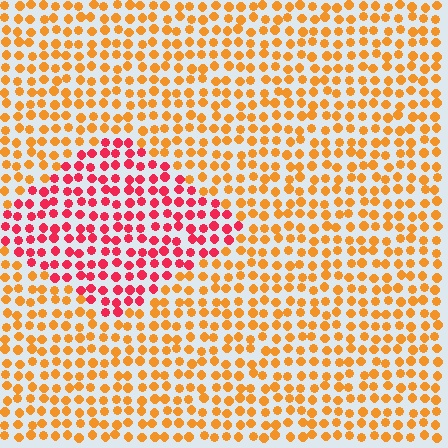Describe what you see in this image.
The image is filled with small orange elements in a uniform arrangement. A diamond-shaped region is visible where the elements are tinted to a slightly different hue, forming a subtle color boundary.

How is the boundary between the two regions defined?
The boundary is defined purely by a slight shift in hue (about 45 degrees). Spacing, size, and orientation are identical on both sides.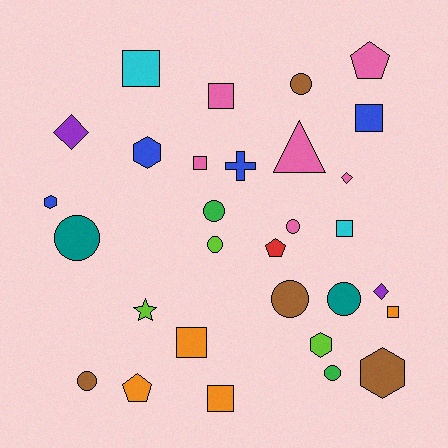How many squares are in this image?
There are 8 squares.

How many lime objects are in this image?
There are 3 lime objects.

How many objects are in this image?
There are 30 objects.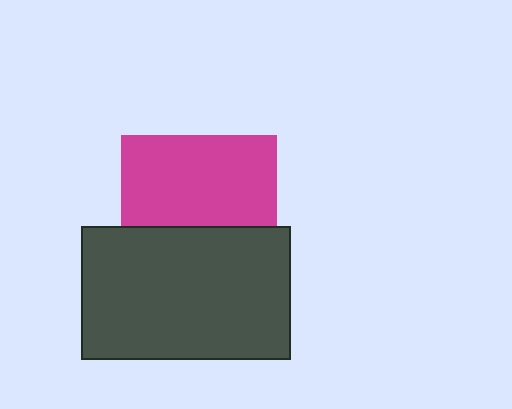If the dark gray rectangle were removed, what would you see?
You would see the complete magenta square.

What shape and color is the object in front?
The object in front is a dark gray rectangle.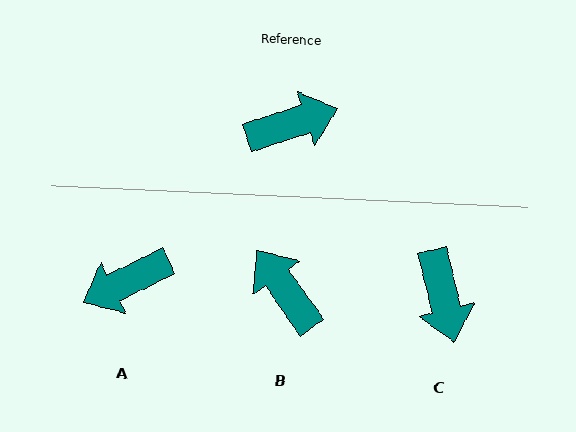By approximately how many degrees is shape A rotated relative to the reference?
Approximately 172 degrees clockwise.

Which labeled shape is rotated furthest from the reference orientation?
A, about 172 degrees away.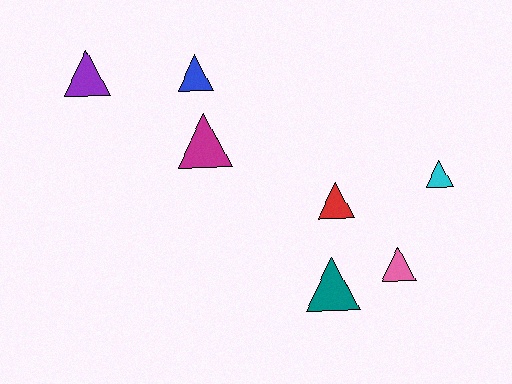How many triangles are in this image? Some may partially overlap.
There are 7 triangles.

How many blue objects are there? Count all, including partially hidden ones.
There is 1 blue object.